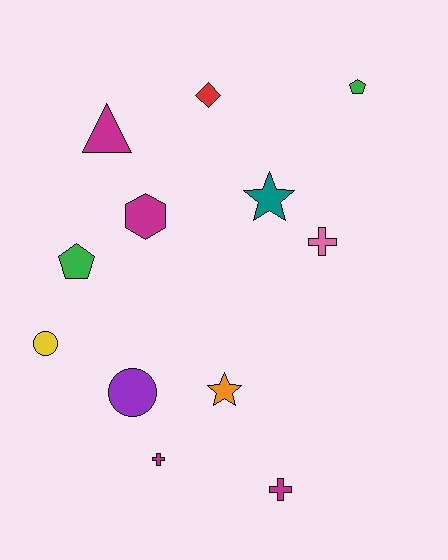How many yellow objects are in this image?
There is 1 yellow object.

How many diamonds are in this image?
There is 1 diamond.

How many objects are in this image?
There are 12 objects.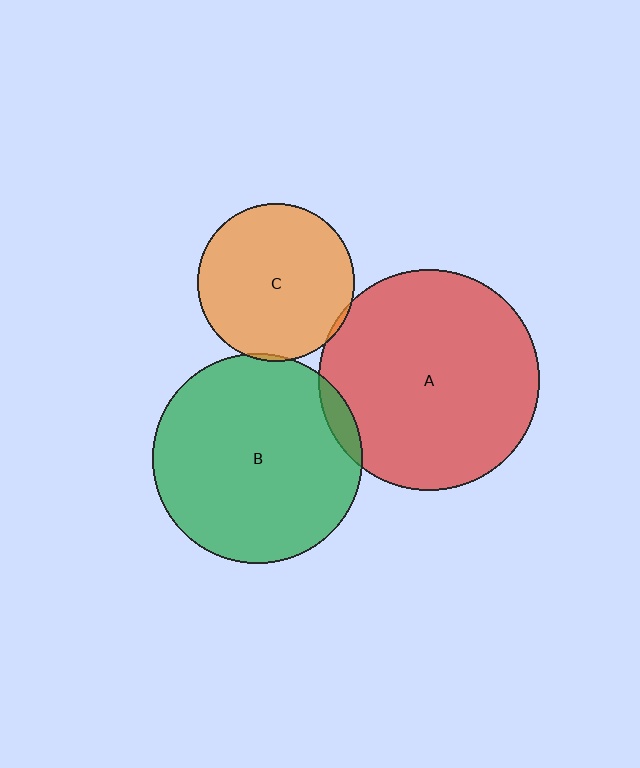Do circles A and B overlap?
Yes.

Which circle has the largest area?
Circle A (red).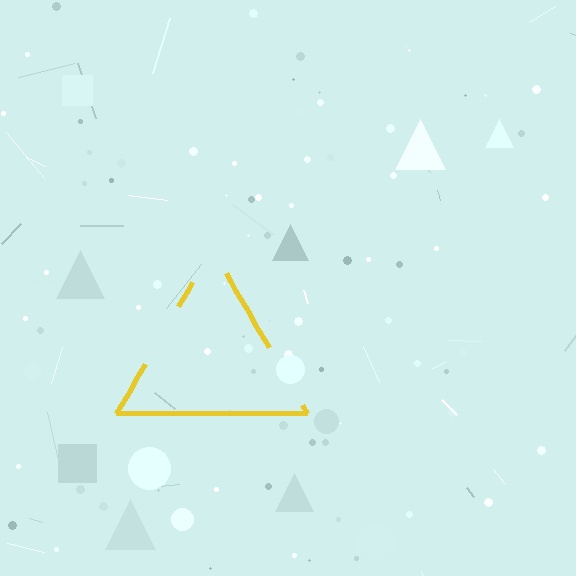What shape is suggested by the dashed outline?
The dashed outline suggests a triangle.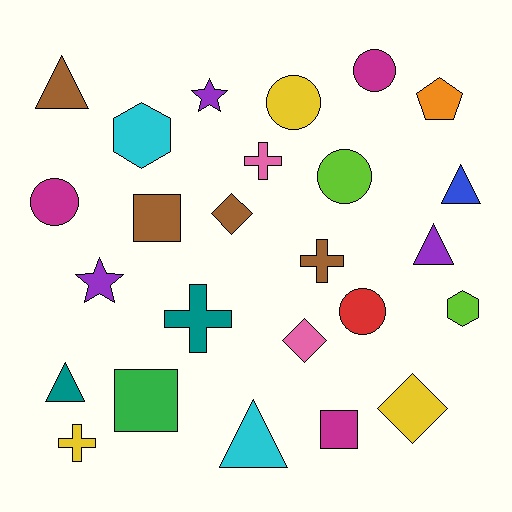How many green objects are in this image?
There is 1 green object.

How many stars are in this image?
There are 2 stars.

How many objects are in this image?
There are 25 objects.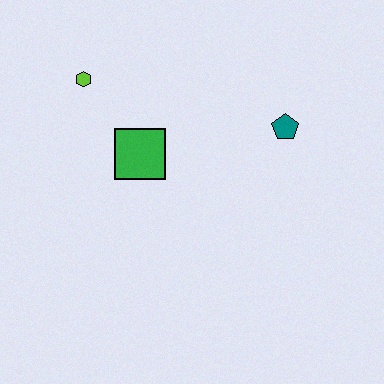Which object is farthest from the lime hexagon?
The teal pentagon is farthest from the lime hexagon.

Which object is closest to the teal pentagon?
The green square is closest to the teal pentagon.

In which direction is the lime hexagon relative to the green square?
The lime hexagon is above the green square.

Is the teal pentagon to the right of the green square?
Yes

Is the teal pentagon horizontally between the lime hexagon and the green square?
No